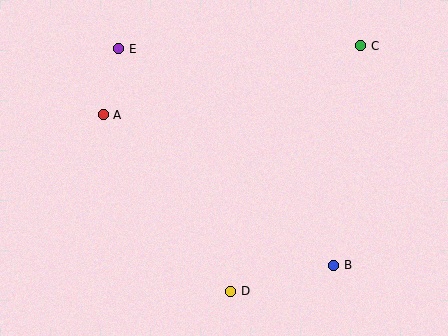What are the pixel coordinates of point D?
Point D is at (231, 291).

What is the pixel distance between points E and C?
The distance between E and C is 242 pixels.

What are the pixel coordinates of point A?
Point A is at (103, 115).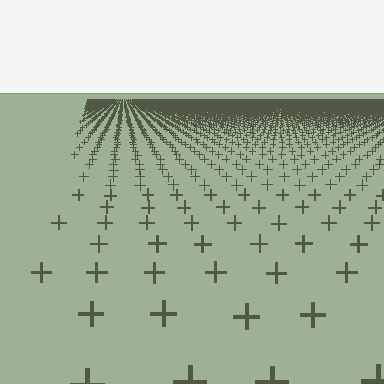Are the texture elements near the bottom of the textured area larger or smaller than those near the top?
Larger. Near the bottom, elements are closer to the viewer and appear at a bigger on-screen size.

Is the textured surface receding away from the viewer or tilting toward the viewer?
The surface is receding away from the viewer. Texture elements get smaller and denser toward the top.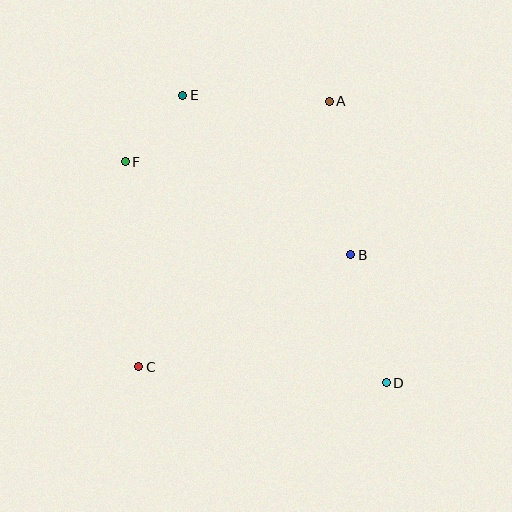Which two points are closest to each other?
Points E and F are closest to each other.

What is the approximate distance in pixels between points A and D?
The distance between A and D is approximately 287 pixels.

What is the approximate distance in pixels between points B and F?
The distance between B and F is approximately 244 pixels.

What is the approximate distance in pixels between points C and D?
The distance between C and D is approximately 248 pixels.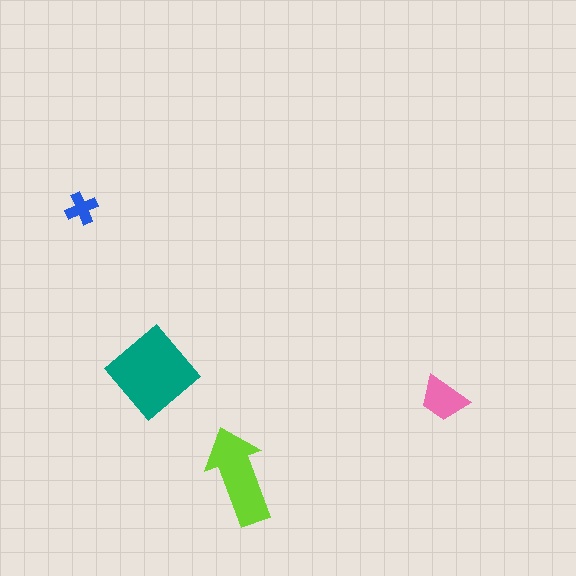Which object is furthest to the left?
The blue cross is leftmost.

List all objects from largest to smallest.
The teal diamond, the lime arrow, the pink trapezoid, the blue cross.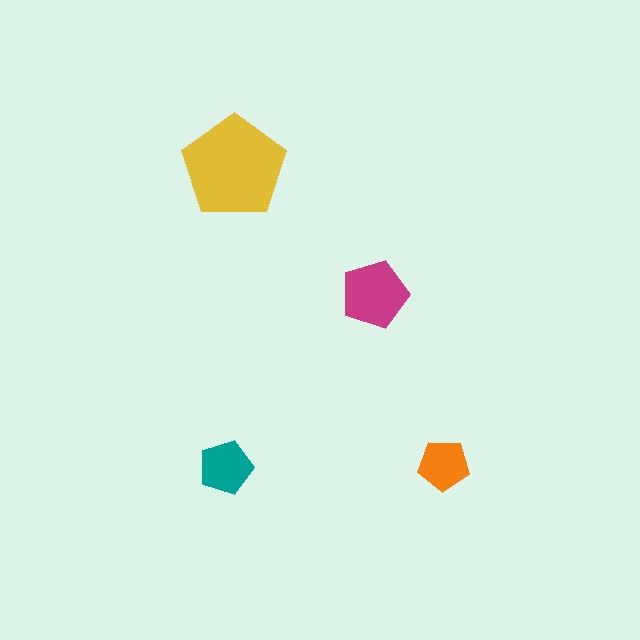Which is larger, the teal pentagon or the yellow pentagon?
The yellow one.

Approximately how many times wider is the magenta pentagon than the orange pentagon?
About 1.5 times wider.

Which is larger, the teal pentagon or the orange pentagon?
The teal one.